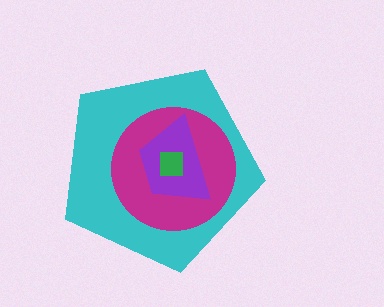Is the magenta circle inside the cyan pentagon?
Yes.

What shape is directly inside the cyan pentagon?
The magenta circle.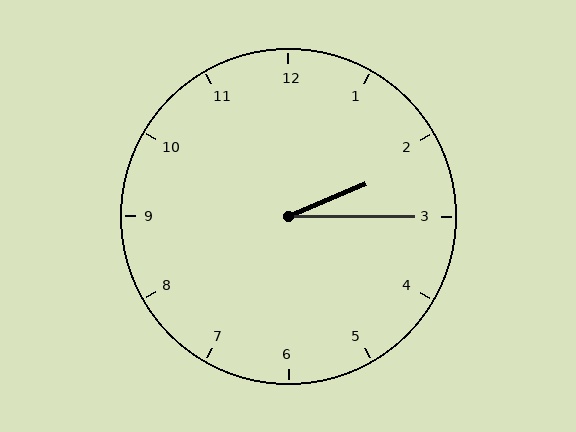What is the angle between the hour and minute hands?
Approximately 22 degrees.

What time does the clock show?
2:15.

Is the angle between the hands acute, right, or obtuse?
It is acute.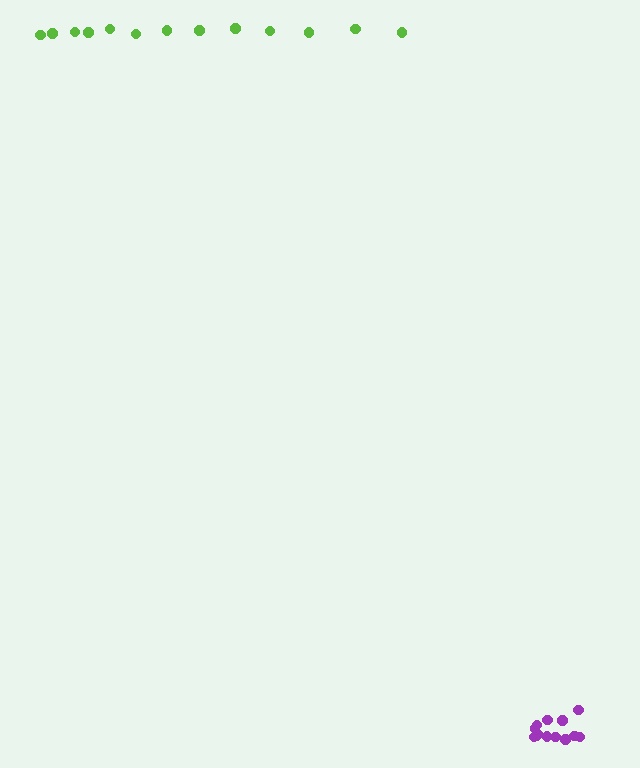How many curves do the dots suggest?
There are 2 distinct paths.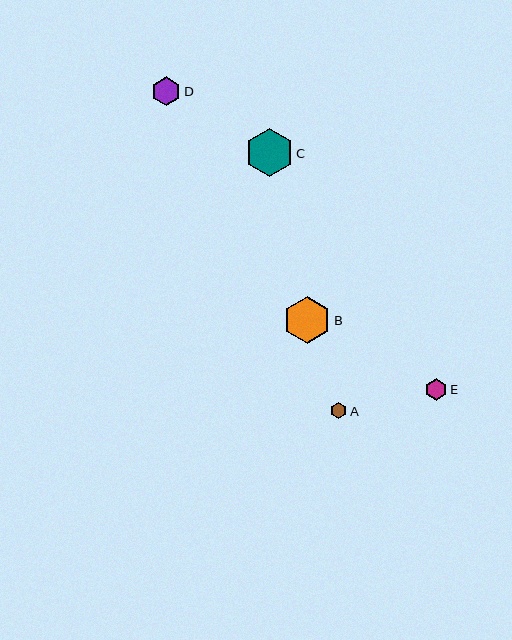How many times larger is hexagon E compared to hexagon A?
Hexagon E is approximately 1.3 times the size of hexagon A.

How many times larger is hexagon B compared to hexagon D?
Hexagon B is approximately 1.6 times the size of hexagon D.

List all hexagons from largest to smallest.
From largest to smallest: C, B, D, E, A.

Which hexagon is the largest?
Hexagon C is the largest with a size of approximately 48 pixels.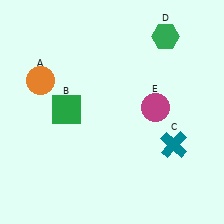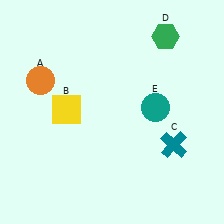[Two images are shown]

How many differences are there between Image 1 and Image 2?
There are 2 differences between the two images.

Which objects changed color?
B changed from green to yellow. E changed from magenta to teal.